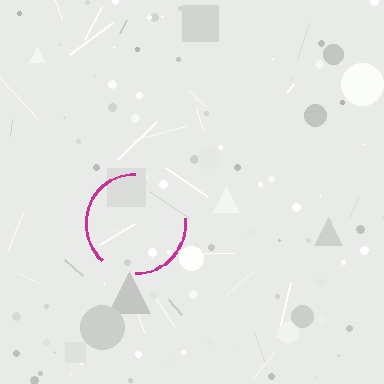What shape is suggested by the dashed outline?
The dashed outline suggests a circle.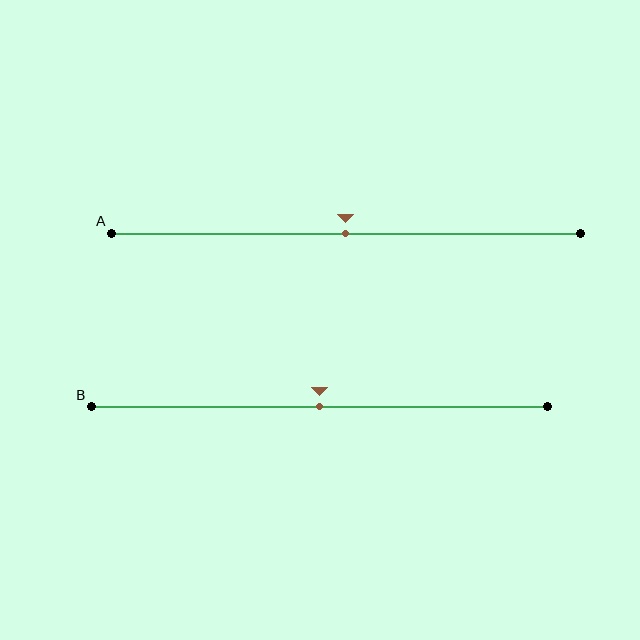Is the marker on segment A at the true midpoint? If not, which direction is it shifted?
Yes, the marker on segment A is at the true midpoint.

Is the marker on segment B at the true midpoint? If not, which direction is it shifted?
Yes, the marker on segment B is at the true midpoint.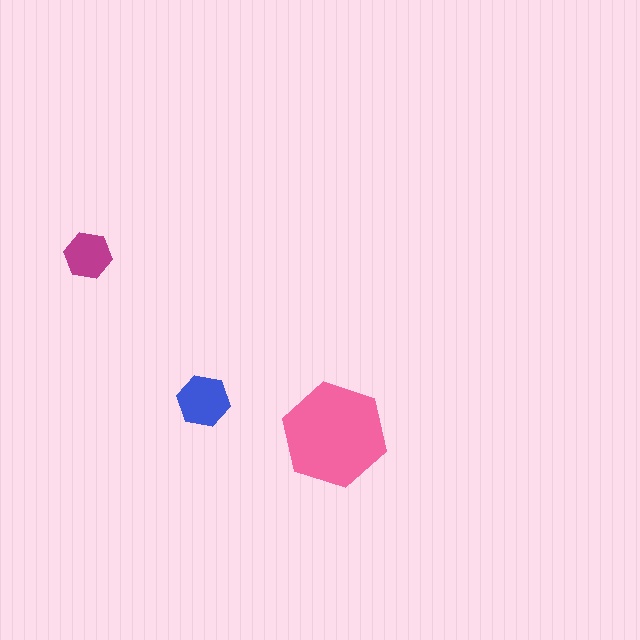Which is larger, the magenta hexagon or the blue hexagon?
The blue one.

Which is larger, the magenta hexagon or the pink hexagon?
The pink one.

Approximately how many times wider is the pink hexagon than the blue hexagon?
About 2 times wider.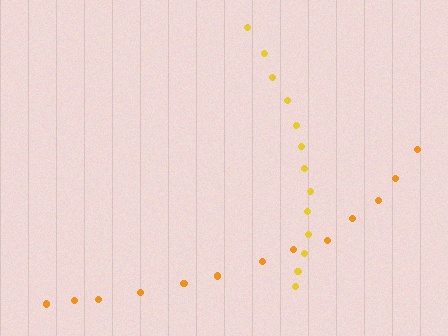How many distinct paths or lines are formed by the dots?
There are 2 distinct paths.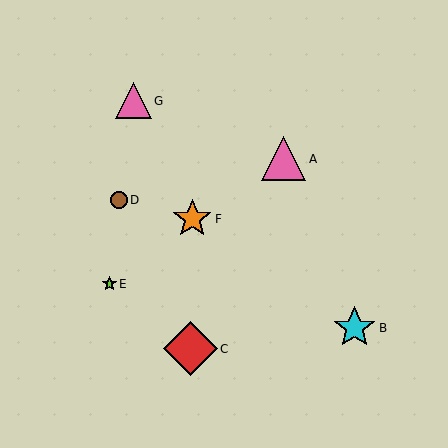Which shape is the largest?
The red diamond (labeled C) is the largest.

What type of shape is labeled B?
Shape B is a cyan star.